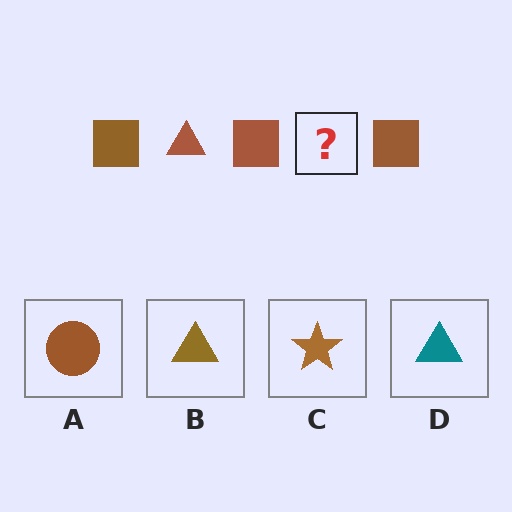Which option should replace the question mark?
Option B.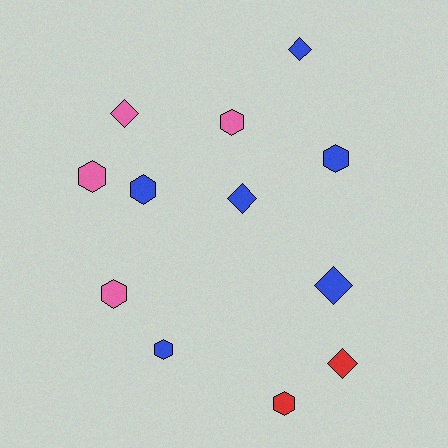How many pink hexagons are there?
There are 3 pink hexagons.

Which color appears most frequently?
Blue, with 6 objects.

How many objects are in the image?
There are 12 objects.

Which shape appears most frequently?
Hexagon, with 7 objects.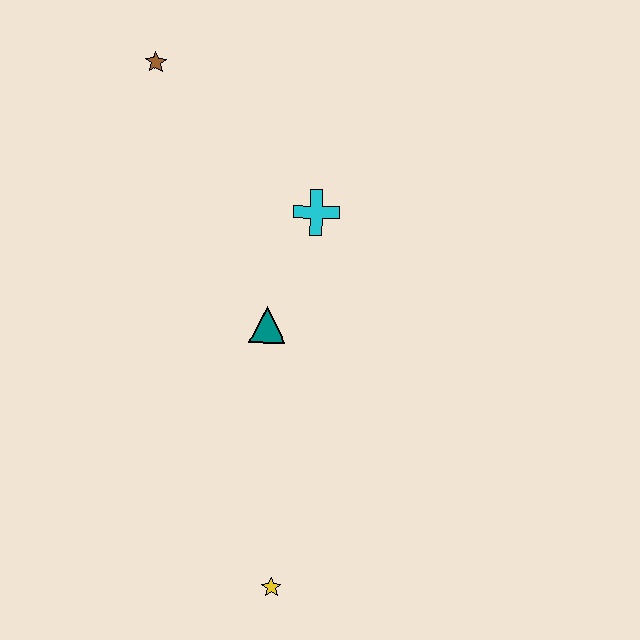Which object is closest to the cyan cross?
The teal triangle is closest to the cyan cross.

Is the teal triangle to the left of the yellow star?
Yes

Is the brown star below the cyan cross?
No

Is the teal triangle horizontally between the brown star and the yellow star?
Yes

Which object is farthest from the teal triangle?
The brown star is farthest from the teal triangle.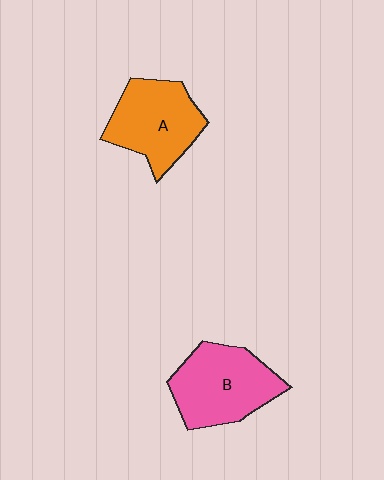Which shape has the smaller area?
Shape A (orange).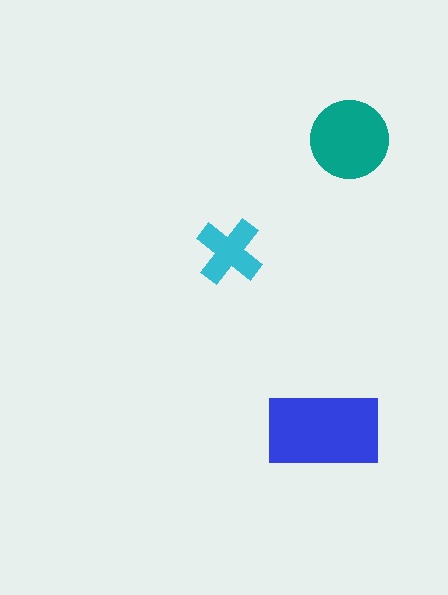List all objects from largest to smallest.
The blue rectangle, the teal circle, the cyan cross.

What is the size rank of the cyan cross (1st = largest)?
3rd.